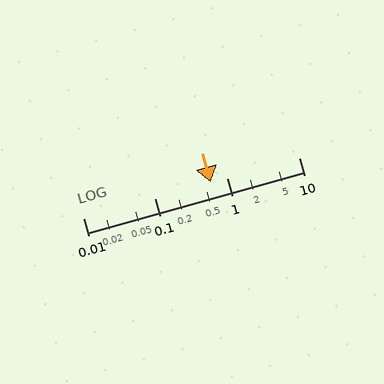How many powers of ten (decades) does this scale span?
The scale spans 3 decades, from 0.01 to 10.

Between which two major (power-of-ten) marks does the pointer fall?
The pointer is between 0.1 and 1.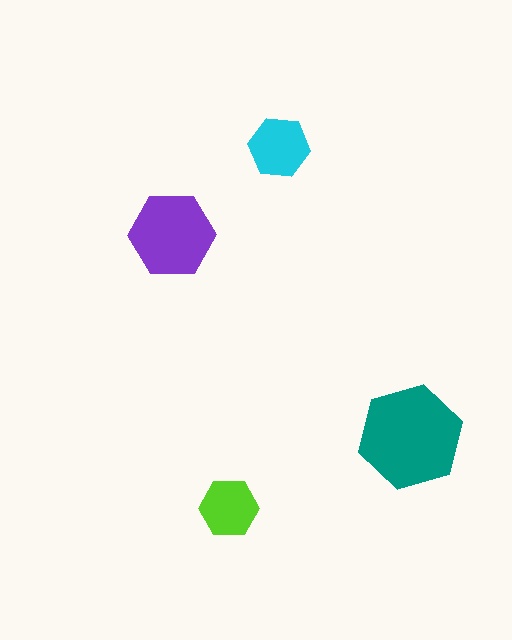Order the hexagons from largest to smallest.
the teal one, the purple one, the cyan one, the lime one.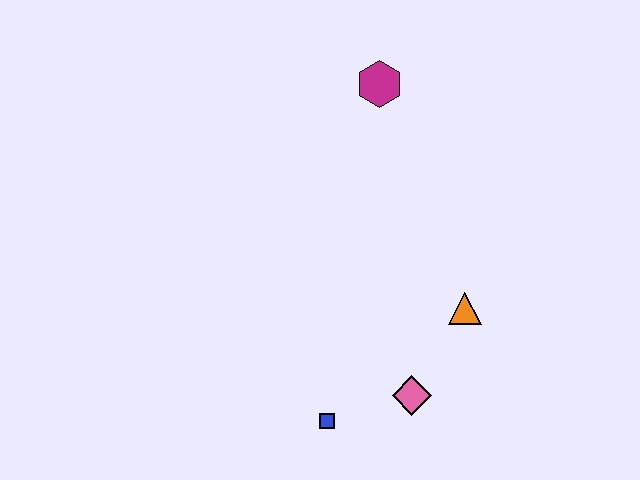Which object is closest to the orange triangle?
The pink diamond is closest to the orange triangle.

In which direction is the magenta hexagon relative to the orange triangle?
The magenta hexagon is above the orange triangle.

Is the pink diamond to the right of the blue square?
Yes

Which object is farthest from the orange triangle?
The magenta hexagon is farthest from the orange triangle.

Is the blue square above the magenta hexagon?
No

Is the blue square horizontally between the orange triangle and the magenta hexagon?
No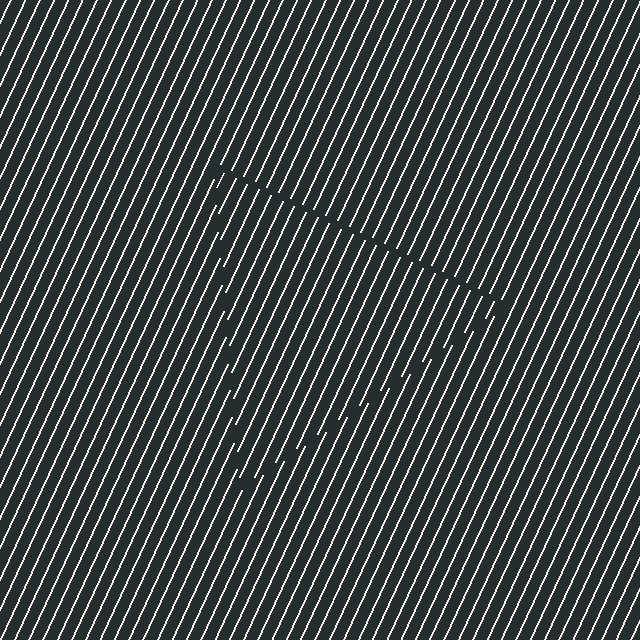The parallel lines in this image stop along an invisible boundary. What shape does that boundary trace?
An illusory triangle. The interior of the shape contains the same grating, shifted by half a period — the contour is defined by the phase discontinuity where line-ends from the inner and outer gratings abut.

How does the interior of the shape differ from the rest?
The interior of the shape contains the same grating, shifted by half a period — the contour is defined by the phase discontinuity where line-ends from the inner and outer gratings abut.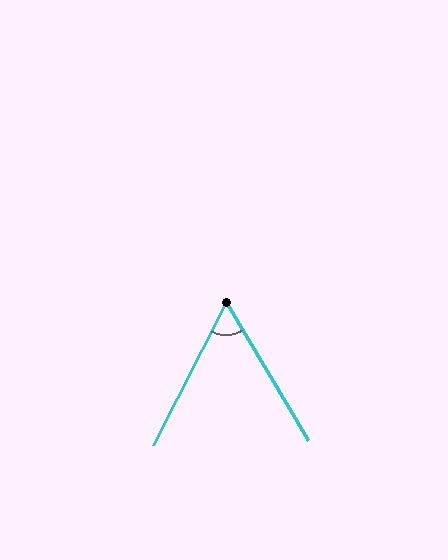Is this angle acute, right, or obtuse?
It is acute.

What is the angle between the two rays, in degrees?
Approximately 58 degrees.